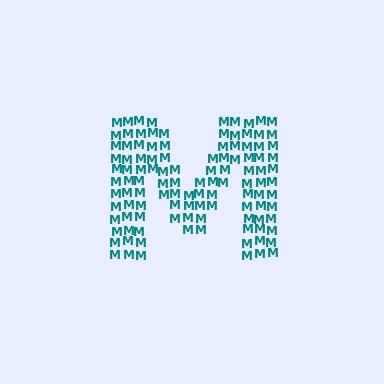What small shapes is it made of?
It is made of small letter M's.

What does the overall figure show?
The overall figure shows the letter M.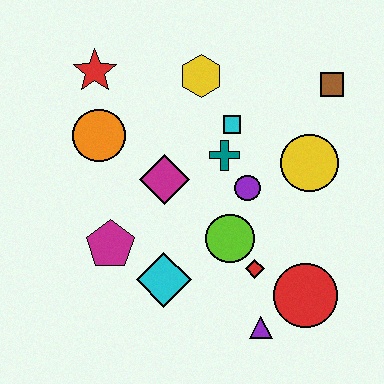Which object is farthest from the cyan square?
The purple triangle is farthest from the cyan square.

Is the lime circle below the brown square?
Yes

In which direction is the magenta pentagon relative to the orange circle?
The magenta pentagon is below the orange circle.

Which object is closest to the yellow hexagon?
The cyan square is closest to the yellow hexagon.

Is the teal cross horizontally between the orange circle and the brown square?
Yes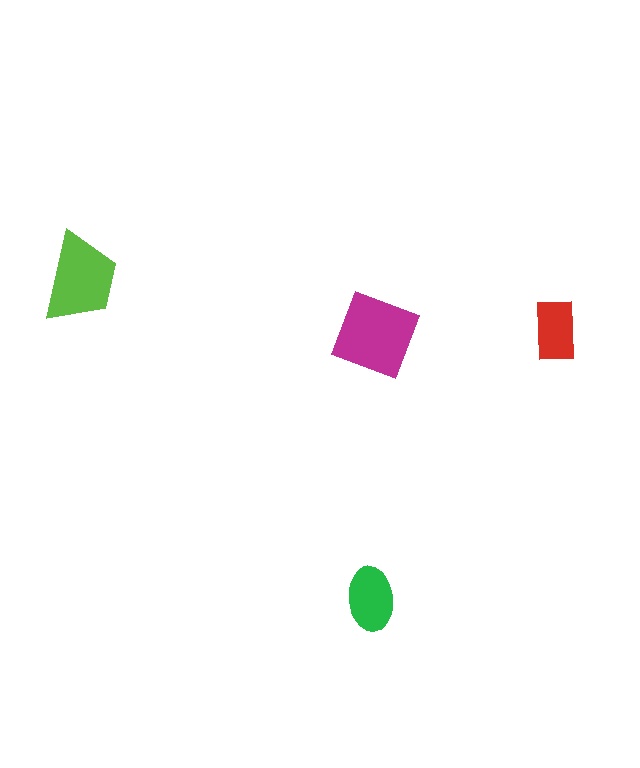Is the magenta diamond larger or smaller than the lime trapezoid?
Larger.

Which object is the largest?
The magenta diamond.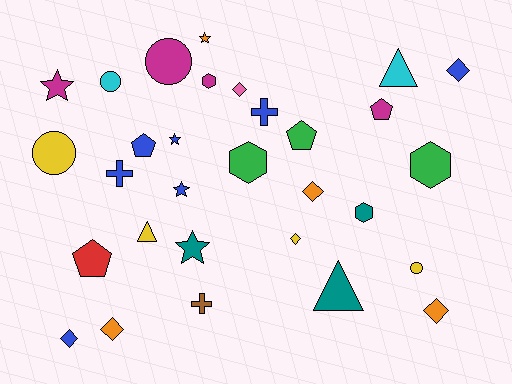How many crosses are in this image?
There are 3 crosses.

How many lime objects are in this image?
There are no lime objects.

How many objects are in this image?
There are 30 objects.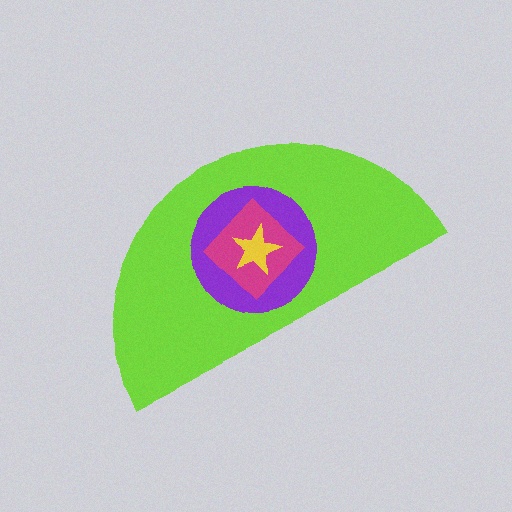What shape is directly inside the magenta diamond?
The yellow star.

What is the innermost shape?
The yellow star.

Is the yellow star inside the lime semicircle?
Yes.